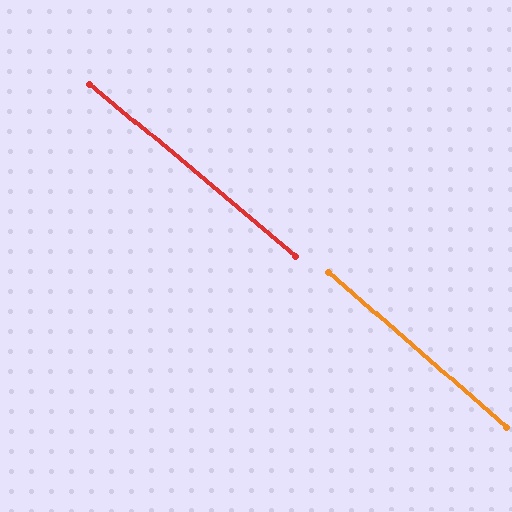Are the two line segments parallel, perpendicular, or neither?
Parallel — their directions differ by only 1.2°.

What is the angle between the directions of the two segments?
Approximately 1 degree.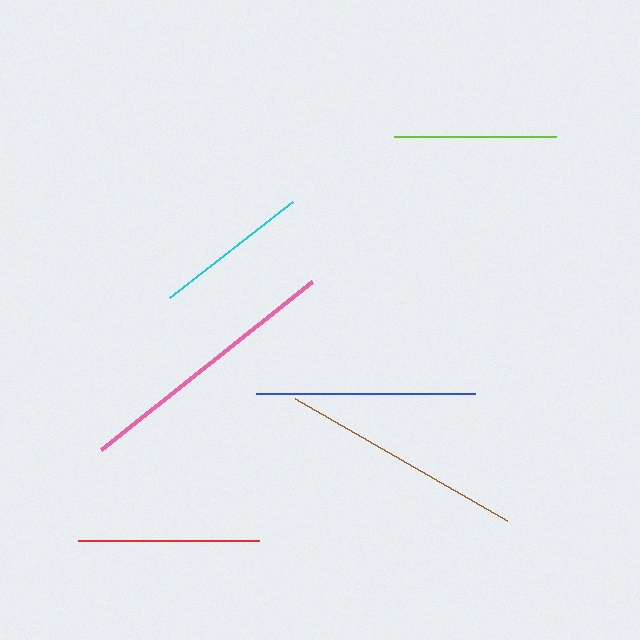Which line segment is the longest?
The pink line is the longest at approximately 270 pixels.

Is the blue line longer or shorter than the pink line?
The pink line is longer than the blue line.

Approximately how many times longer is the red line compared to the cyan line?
The red line is approximately 1.2 times the length of the cyan line.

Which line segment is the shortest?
The cyan line is the shortest at approximately 156 pixels.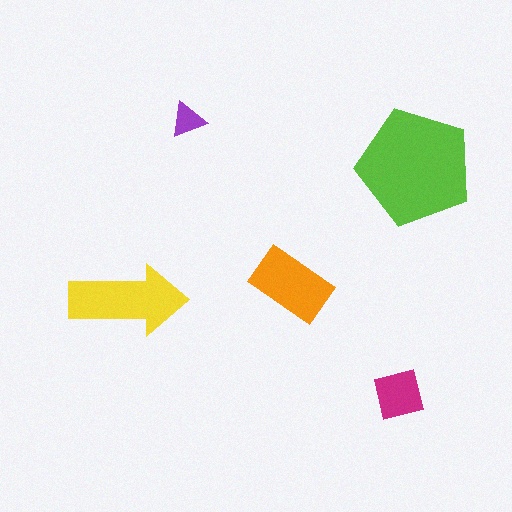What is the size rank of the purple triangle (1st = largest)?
5th.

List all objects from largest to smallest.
The lime pentagon, the yellow arrow, the orange rectangle, the magenta square, the purple triangle.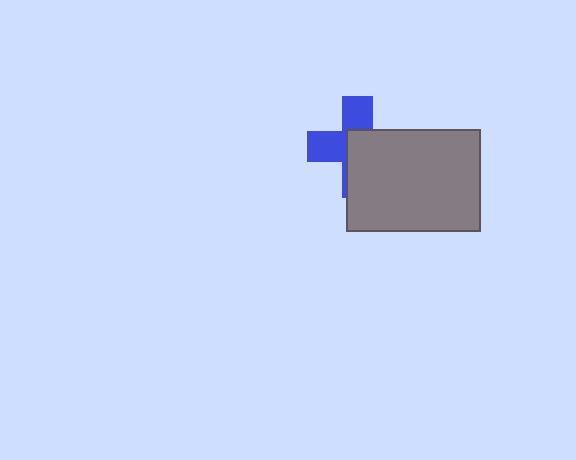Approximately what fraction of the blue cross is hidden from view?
Roughly 56% of the blue cross is hidden behind the gray rectangle.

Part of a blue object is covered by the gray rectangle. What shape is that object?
It is a cross.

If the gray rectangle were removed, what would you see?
You would see the complete blue cross.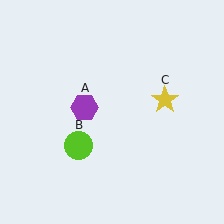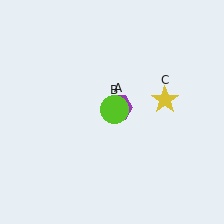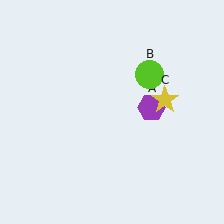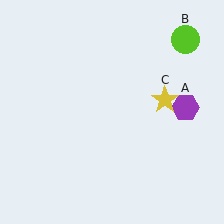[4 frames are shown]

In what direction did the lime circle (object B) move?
The lime circle (object B) moved up and to the right.